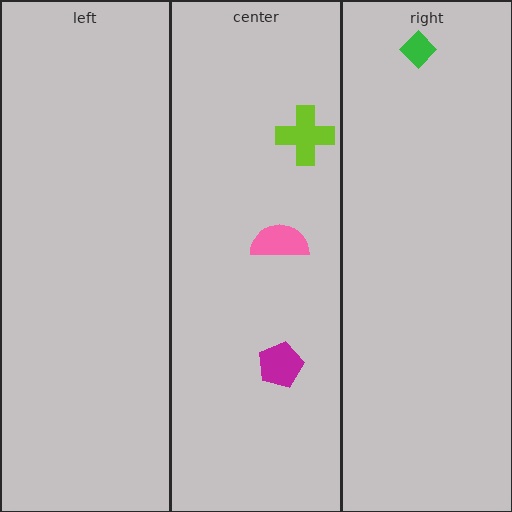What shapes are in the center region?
The lime cross, the magenta pentagon, the pink semicircle.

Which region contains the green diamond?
The right region.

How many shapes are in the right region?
1.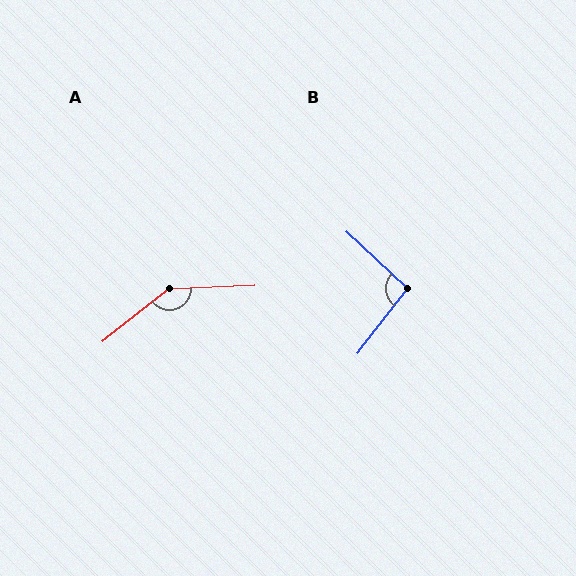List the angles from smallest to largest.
B (95°), A (144°).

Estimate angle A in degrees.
Approximately 144 degrees.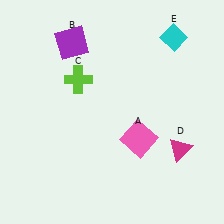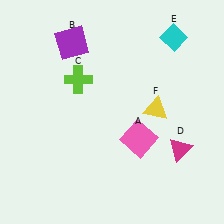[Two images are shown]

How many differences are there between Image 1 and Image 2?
There is 1 difference between the two images.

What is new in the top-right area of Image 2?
A yellow triangle (F) was added in the top-right area of Image 2.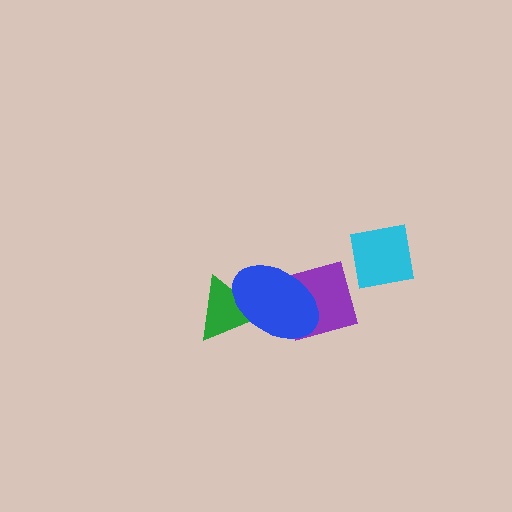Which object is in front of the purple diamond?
The blue ellipse is in front of the purple diamond.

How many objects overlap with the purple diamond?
1 object overlaps with the purple diamond.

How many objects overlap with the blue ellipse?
2 objects overlap with the blue ellipse.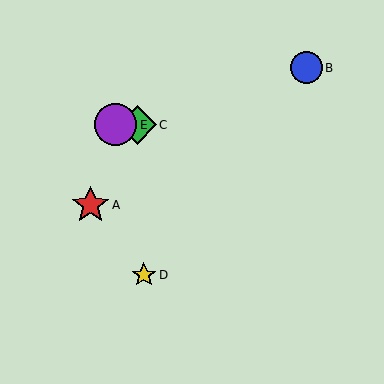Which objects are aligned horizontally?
Objects C, E are aligned horizontally.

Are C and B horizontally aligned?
No, C is at y≈125 and B is at y≈68.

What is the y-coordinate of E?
Object E is at y≈125.